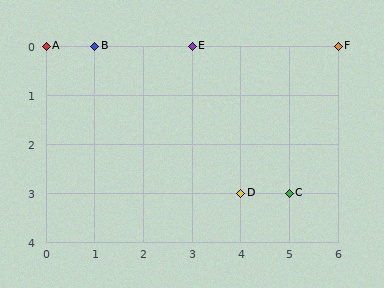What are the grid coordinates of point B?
Point B is at grid coordinates (1, 0).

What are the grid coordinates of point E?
Point E is at grid coordinates (3, 0).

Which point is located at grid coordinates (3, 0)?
Point E is at (3, 0).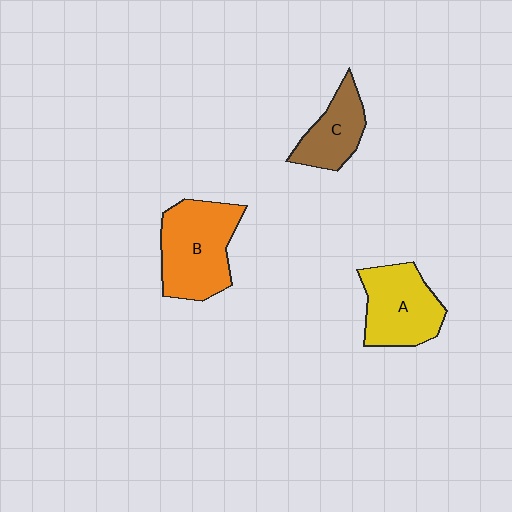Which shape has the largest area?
Shape B (orange).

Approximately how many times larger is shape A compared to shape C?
Approximately 1.4 times.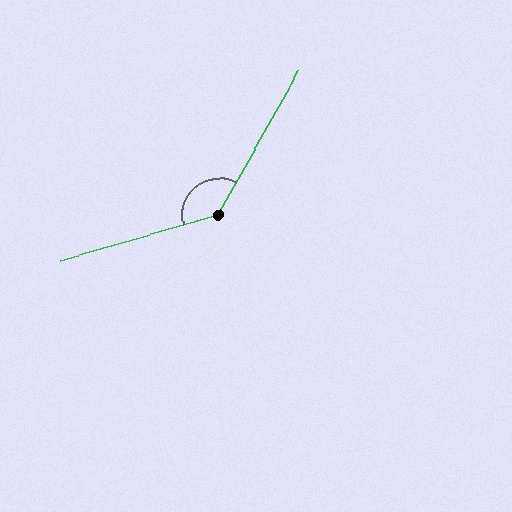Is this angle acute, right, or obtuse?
It is obtuse.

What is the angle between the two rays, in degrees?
Approximately 135 degrees.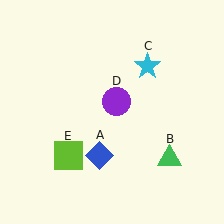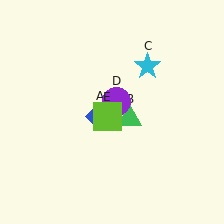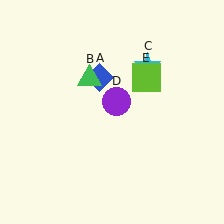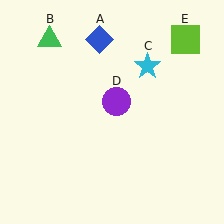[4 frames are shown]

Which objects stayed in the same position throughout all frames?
Cyan star (object C) and purple circle (object D) remained stationary.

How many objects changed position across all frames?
3 objects changed position: blue diamond (object A), green triangle (object B), lime square (object E).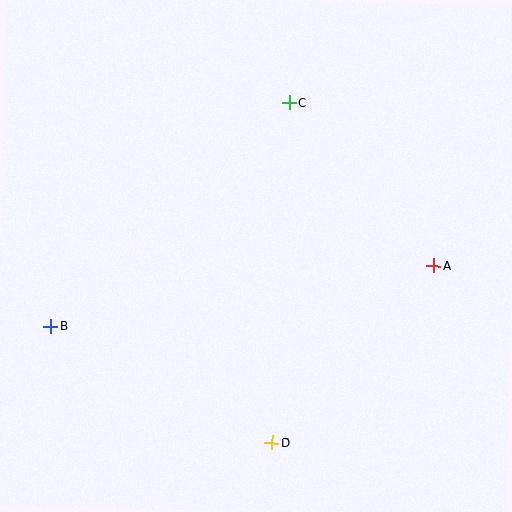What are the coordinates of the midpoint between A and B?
The midpoint between A and B is at (242, 296).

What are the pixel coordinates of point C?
Point C is at (289, 102).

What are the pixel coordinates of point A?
Point A is at (433, 266).